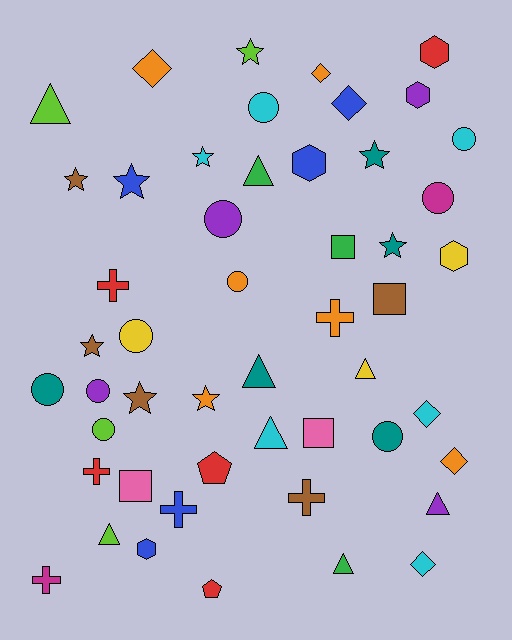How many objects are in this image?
There are 50 objects.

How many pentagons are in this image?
There are 2 pentagons.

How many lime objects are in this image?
There are 4 lime objects.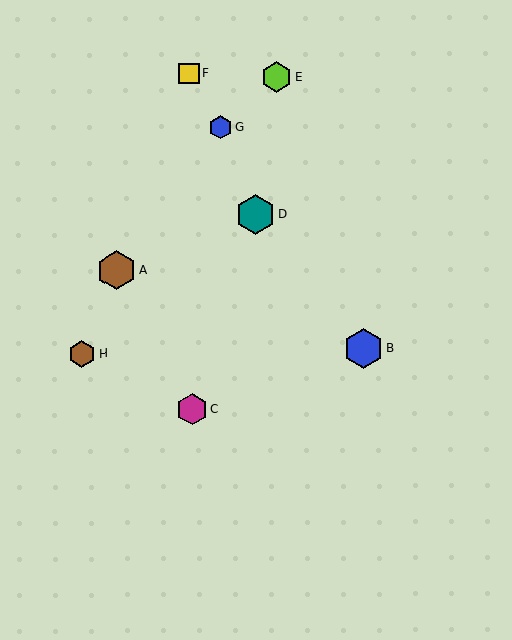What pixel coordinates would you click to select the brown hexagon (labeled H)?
Click at (82, 354) to select the brown hexagon H.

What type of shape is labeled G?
Shape G is a blue hexagon.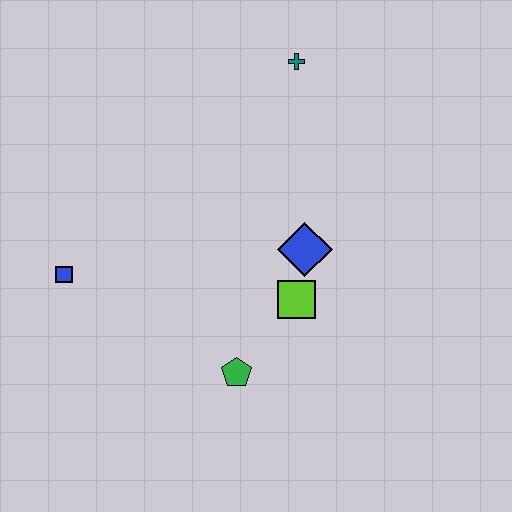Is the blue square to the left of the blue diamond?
Yes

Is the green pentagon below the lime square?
Yes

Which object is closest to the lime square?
The blue diamond is closest to the lime square.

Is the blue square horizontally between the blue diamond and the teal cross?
No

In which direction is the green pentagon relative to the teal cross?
The green pentagon is below the teal cross.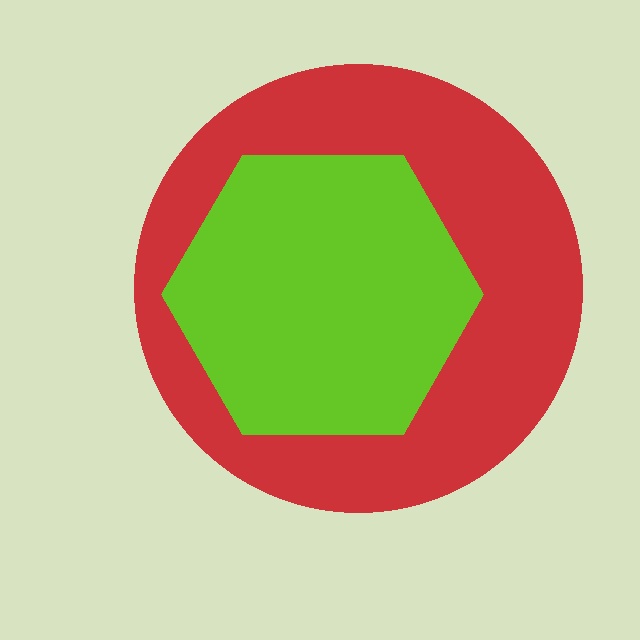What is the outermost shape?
The red circle.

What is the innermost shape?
The lime hexagon.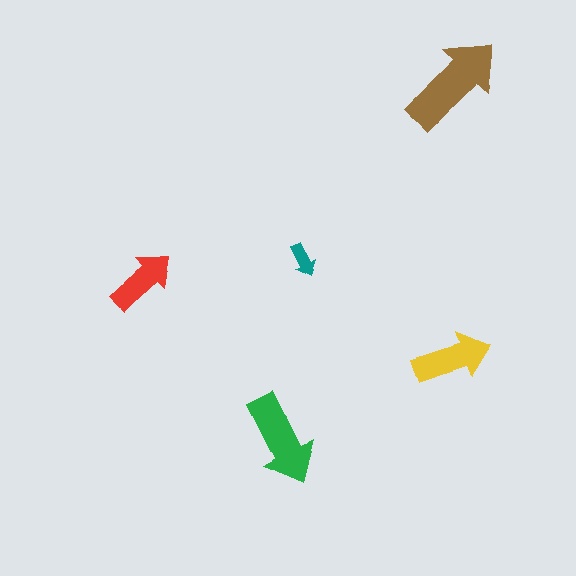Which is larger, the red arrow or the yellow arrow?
The yellow one.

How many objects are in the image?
There are 5 objects in the image.